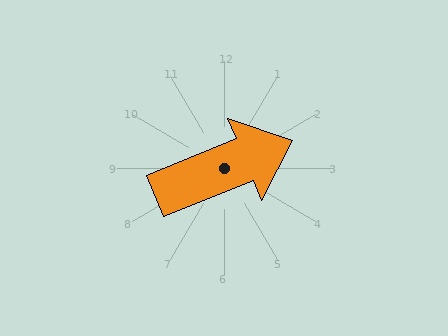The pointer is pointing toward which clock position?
Roughly 2 o'clock.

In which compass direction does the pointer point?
East.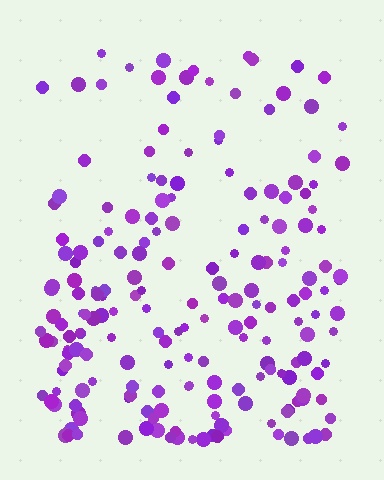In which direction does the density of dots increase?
From top to bottom, with the bottom side densest.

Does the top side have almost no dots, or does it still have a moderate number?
Still a moderate number, just noticeably fewer than the bottom.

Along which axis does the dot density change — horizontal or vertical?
Vertical.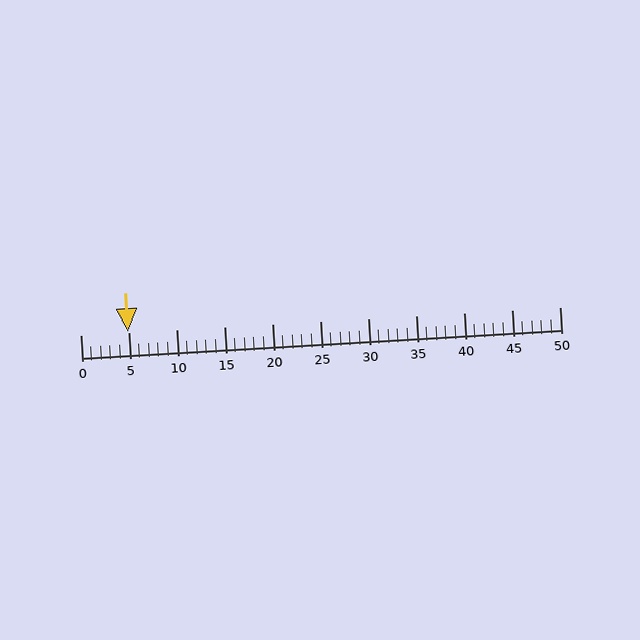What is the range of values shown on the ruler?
The ruler shows values from 0 to 50.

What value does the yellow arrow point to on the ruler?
The yellow arrow points to approximately 5.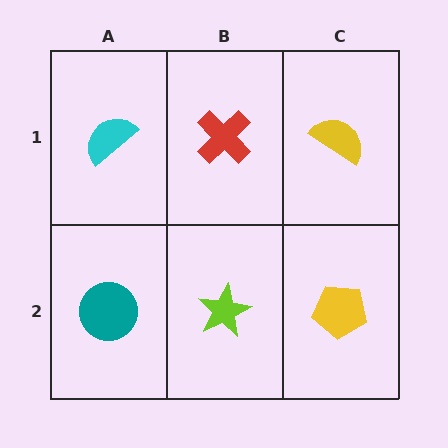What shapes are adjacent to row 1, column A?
A teal circle (row 2, column A), a red cross (row 1, column B).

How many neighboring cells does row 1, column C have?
2.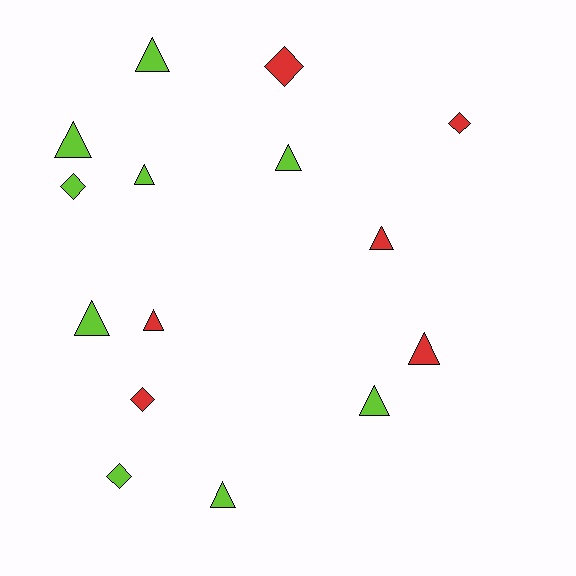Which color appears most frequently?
Lime, with 9 objects.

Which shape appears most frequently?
Triangle, with 10 objects.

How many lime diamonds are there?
There are 2 lime diamonds.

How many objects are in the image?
There are 15 objects.